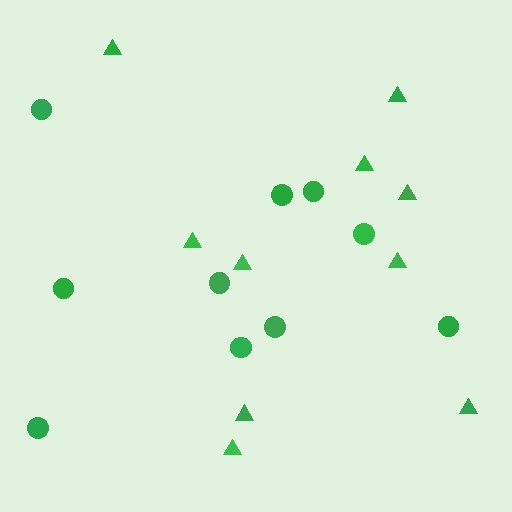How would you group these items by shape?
There are 2 groups: one group of triangles (10) and one group of circles (10).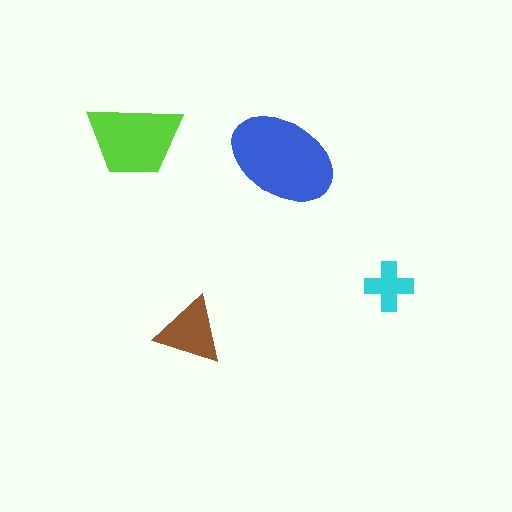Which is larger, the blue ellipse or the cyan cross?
The blue ellipse.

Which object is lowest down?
The brown triangle is bottommost.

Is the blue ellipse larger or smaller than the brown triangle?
Larger.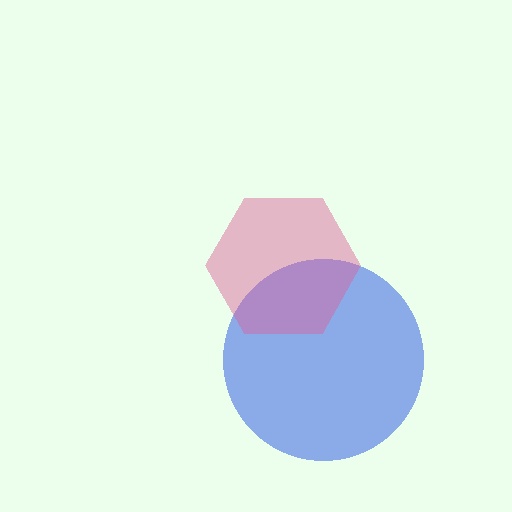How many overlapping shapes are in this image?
There are 2 overlapping shapes in the image.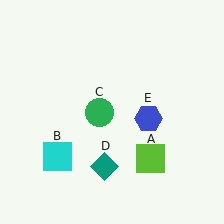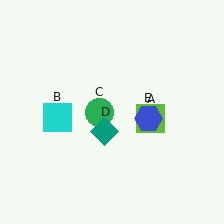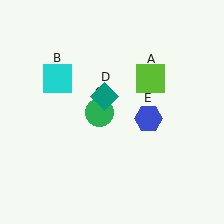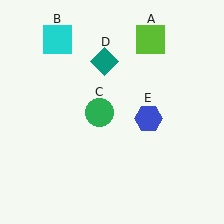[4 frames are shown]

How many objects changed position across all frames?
3 objects changed position: lime square (object A), cyan square (object B), teal diamond (object D).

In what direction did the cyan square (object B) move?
The cyan square (object B) moved up.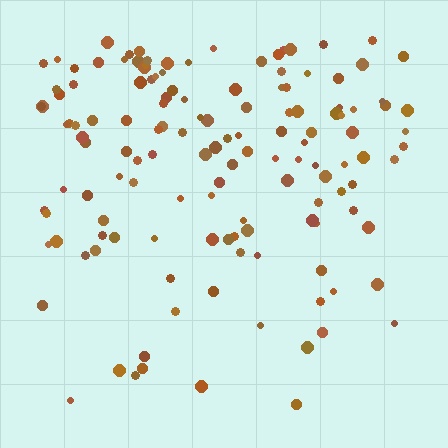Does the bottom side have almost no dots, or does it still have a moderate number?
Still a moderate number, just noticeably fewer than the top.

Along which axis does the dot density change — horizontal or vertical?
Vertical.